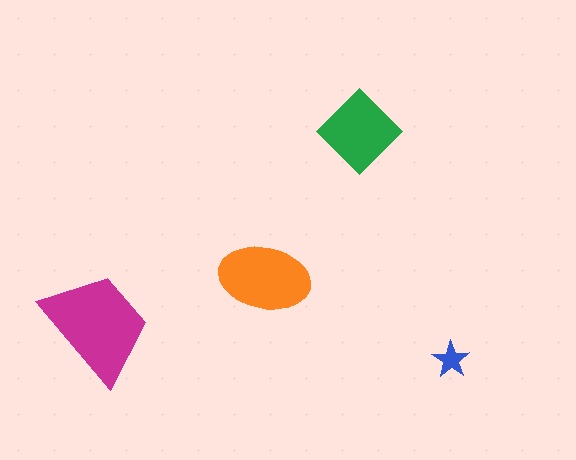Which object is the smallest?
The blue star.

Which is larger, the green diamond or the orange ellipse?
The orange ellipse.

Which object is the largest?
The magenta trapezoid.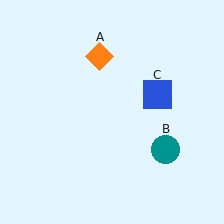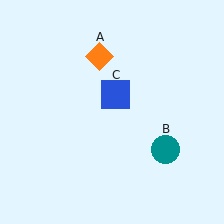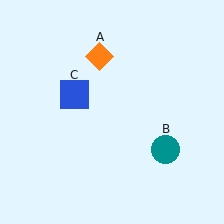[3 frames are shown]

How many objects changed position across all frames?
1 object changed position: blue square (object C).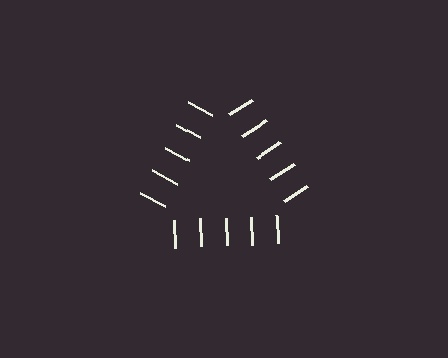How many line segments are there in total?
15 — 5 along each of the 3 edges.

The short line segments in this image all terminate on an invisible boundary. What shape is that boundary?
An illusory triangle — the line segments terminate on its edges but no continuous stroke is drawn.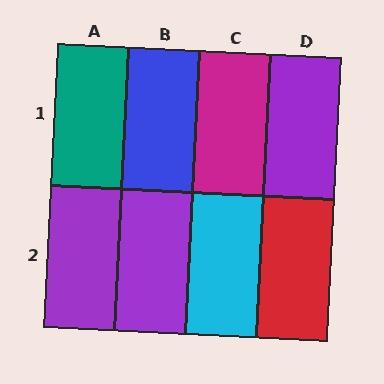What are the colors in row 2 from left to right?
Purple, purple, cyan, red.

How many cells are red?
1 cell is red.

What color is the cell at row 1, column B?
Blue.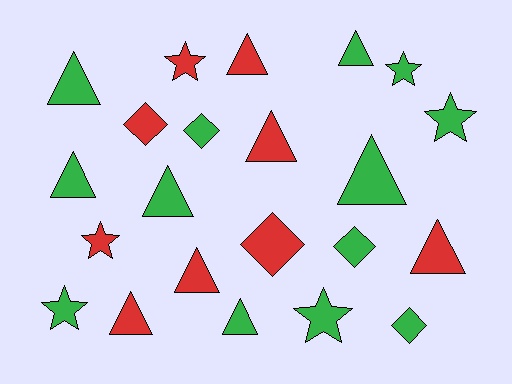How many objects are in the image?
There are 22 objects.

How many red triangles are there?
There are 5 red triangles.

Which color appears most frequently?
Green, with 13 objects.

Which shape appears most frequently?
Triangle, with 11 objects.